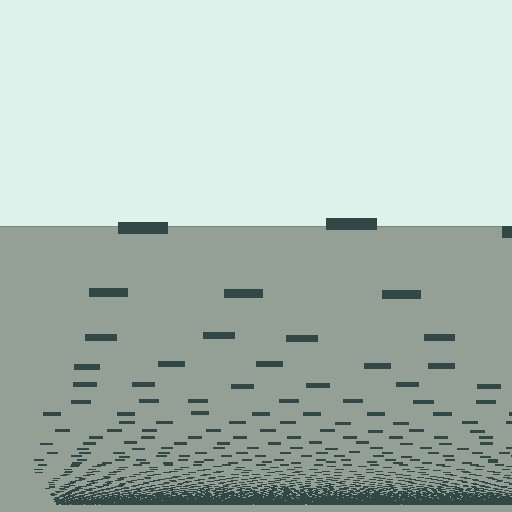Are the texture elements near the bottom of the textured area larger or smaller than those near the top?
Smaller. The gradient is inverted — elements near the bottom are smaller and denser.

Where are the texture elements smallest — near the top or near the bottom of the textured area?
Near the bottom.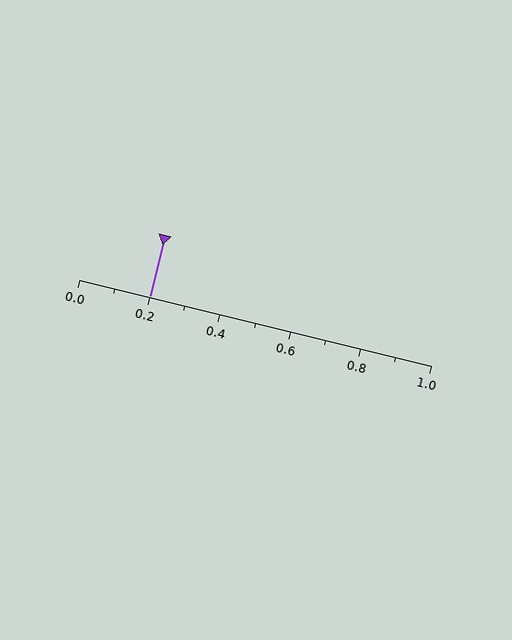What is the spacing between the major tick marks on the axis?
The major ticks are spaced 0.2 apart.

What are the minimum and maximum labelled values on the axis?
The axis runs from 0.0 to 1.0.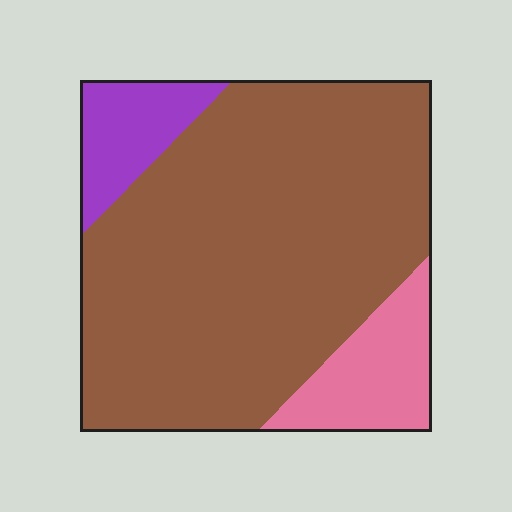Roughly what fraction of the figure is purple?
Purple covers 10% of the figure.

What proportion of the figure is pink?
Pink covers roughly 15% of the figure.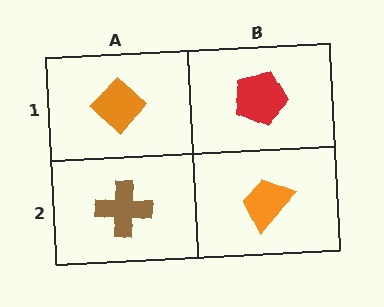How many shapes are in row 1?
2 shapes.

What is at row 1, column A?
An orange diamond.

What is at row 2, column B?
An orange trapezoid.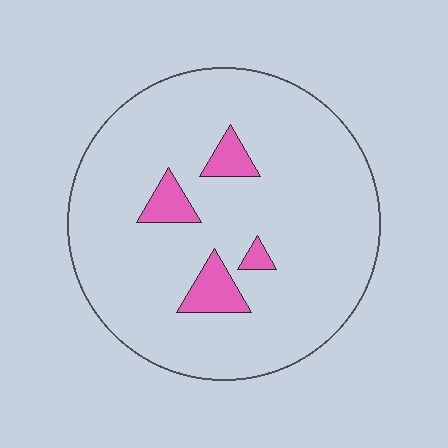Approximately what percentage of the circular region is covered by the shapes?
Approximately 10%.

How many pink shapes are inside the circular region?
4.